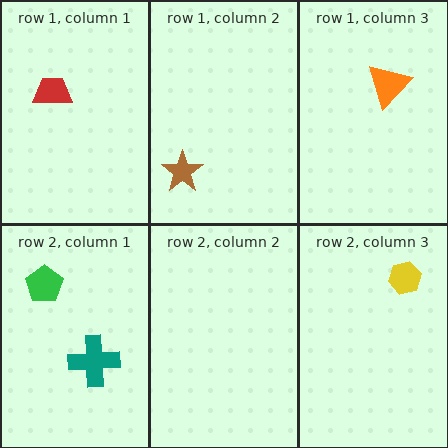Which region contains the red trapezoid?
The row 1, column 1 region.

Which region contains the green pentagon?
The row 2, column 1 region.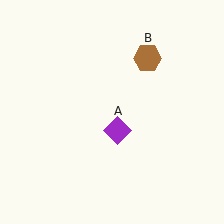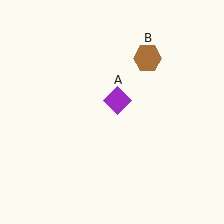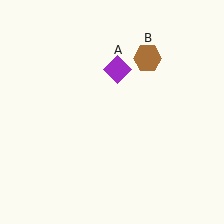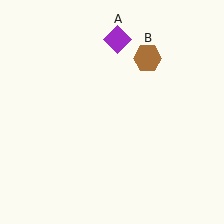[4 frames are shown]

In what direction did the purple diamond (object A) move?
The purple diamond (object A) moved up.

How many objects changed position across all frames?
1 object changed position: purple diamond (object A).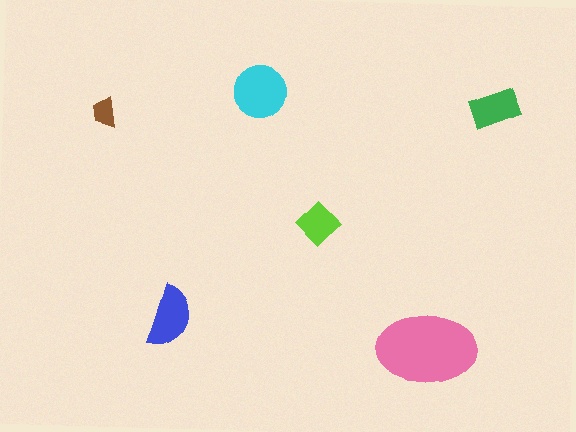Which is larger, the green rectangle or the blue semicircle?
The blue semicircle.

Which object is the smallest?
The brown trapezoid.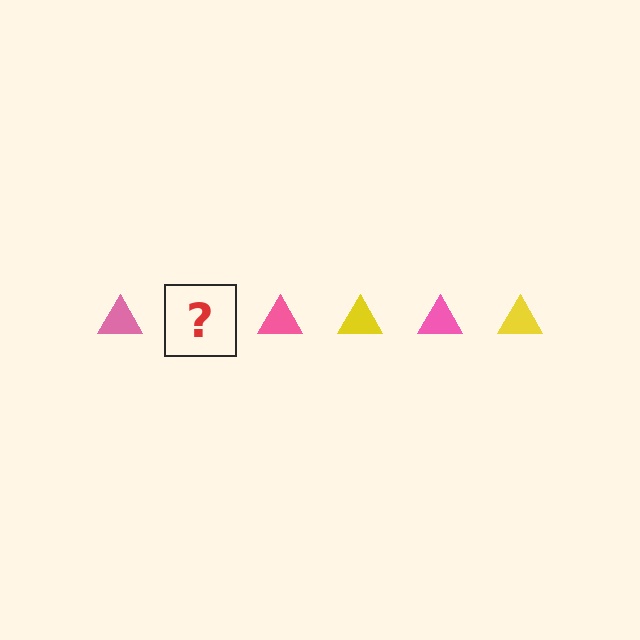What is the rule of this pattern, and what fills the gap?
The rule is that the pattern cycles through pink, yellow triangles. The gap should be filled with a yellow triangle.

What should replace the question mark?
The question mark should be replaced with a yellow triangle.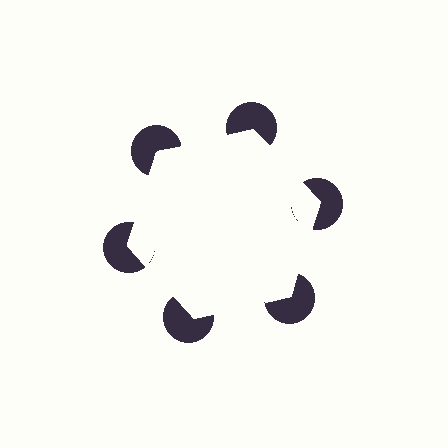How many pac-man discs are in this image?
There are 6 — one at each vertex of the illusory hexagon.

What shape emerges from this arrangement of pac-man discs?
An illusory hexagon — its edges are inferred from the aligned wedge cuts in the pac-man discs, not physically drawn.